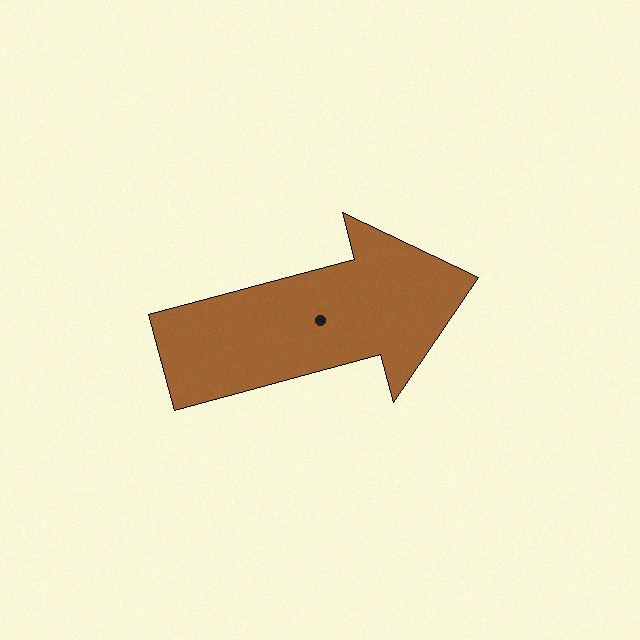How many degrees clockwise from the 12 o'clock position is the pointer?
Approximately 75 degrees.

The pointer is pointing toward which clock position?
Roughly 3 o'clock.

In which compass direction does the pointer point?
East.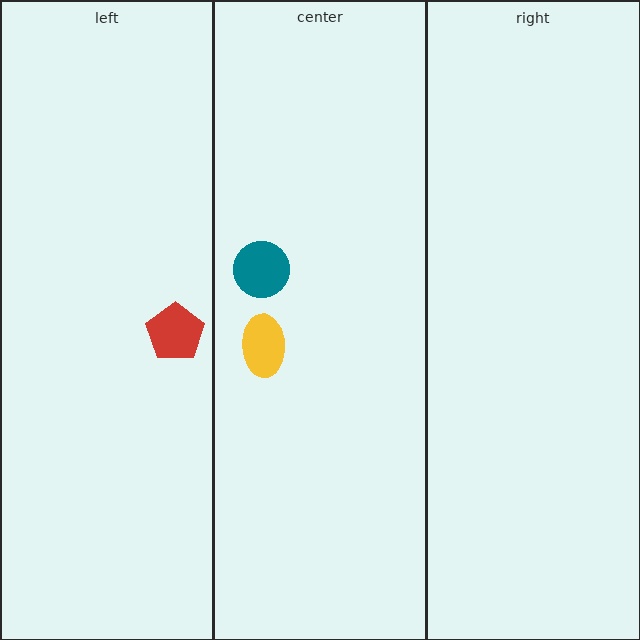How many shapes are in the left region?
1.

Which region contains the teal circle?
The center region.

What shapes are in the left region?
The red pentagon.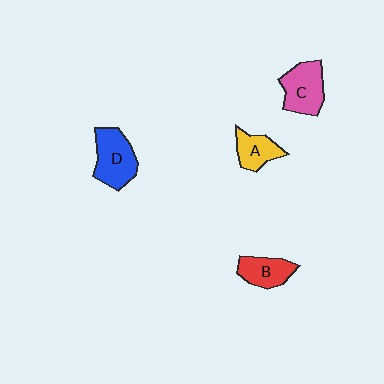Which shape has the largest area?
Shape D (blue).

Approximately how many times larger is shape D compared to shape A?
Approximately 1.6 times.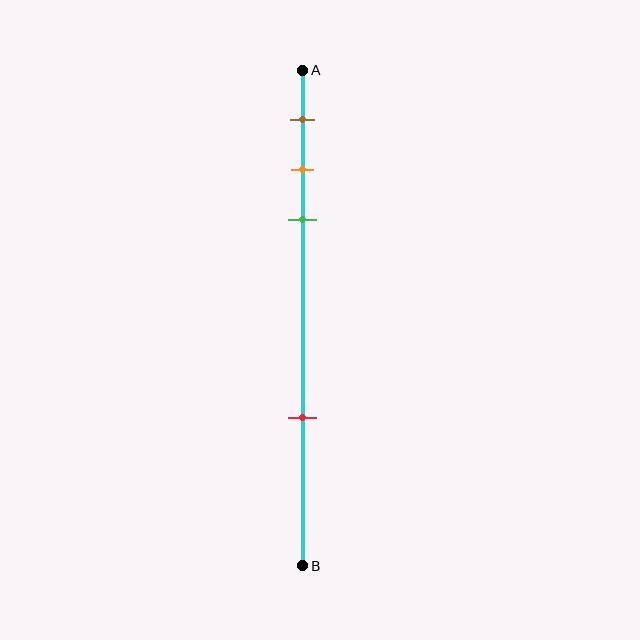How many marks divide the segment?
There are 4 marks dividing the segment.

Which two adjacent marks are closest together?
The orange and green marks are the closest adjacent pair.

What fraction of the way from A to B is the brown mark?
The brown mark is approximately 10% (0.1) of the way from A to B.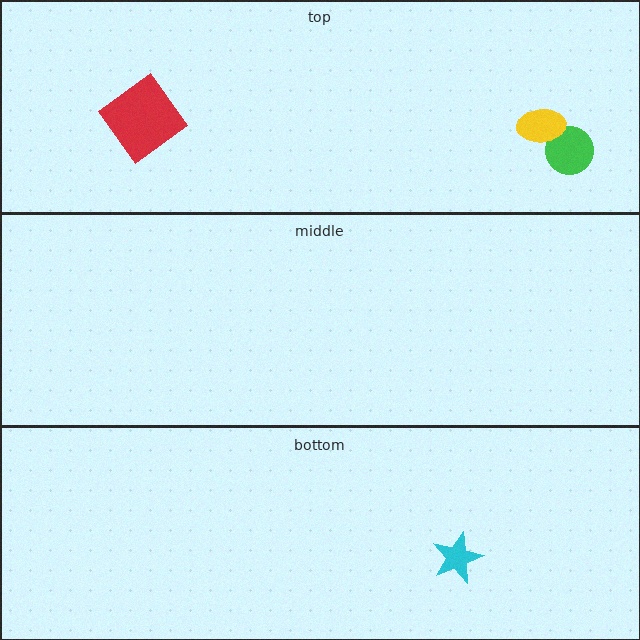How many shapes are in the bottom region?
1.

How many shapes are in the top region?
3.